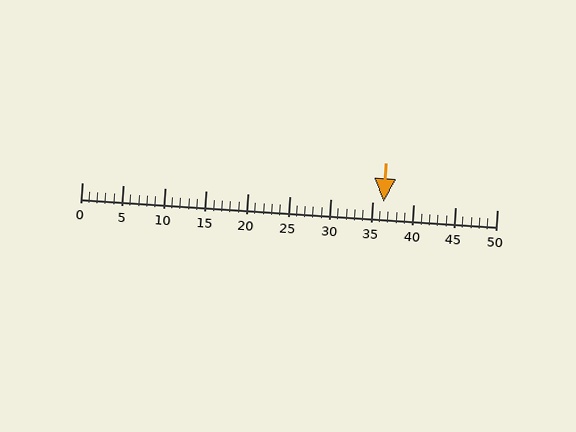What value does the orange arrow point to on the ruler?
The orange arrow points to approximately 36.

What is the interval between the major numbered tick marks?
The major tick marks are spaced 5 units apart.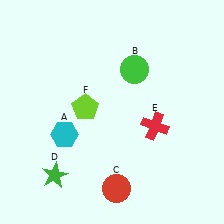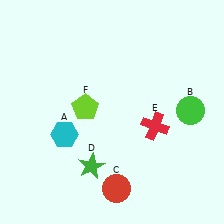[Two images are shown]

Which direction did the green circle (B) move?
The green circle (B) moved right.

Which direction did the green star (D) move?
The green star (D) moved right.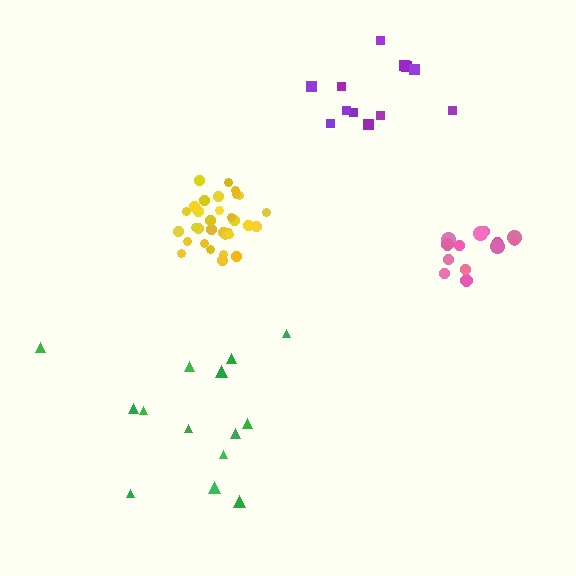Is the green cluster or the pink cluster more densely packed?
Pink.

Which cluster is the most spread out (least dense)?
Green.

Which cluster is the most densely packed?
Yellow.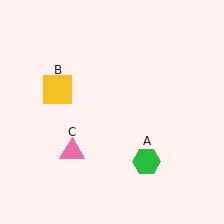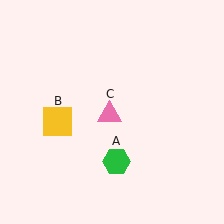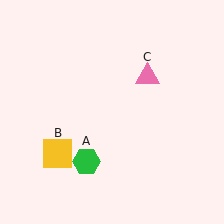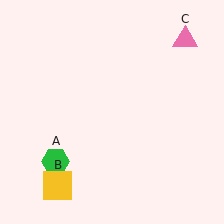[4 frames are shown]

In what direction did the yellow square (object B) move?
The yellow square (object B) moved down.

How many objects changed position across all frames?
3 objects changed position: green hexagon (object A), yellow square (object B), pink triangle (object C).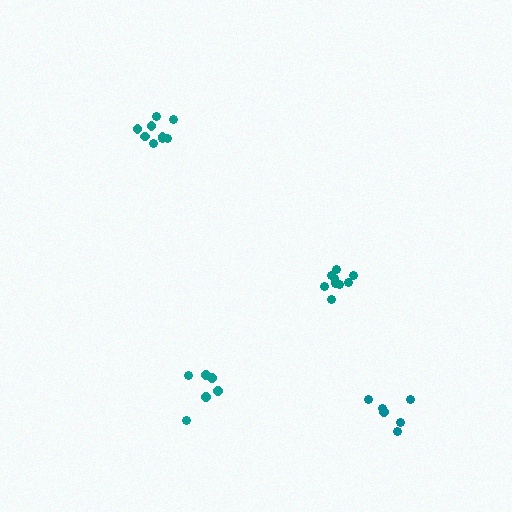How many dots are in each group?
Group 1: 6 dots, Group 2: 9 dots, Group 3: 6 dots, Group 4: 9 dots (30 total).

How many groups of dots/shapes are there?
There are 4 groups.